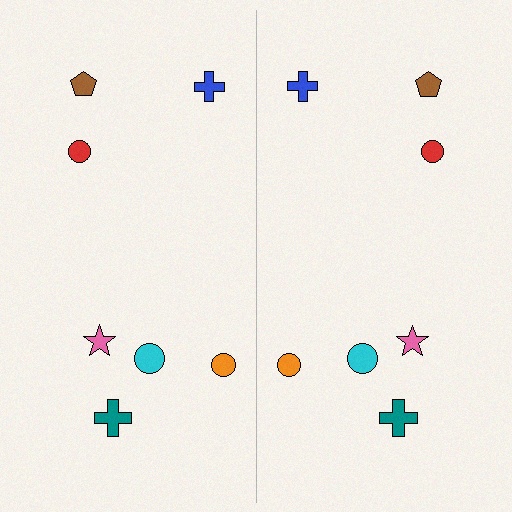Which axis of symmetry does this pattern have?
The pattern has a vertical axis of symmetry running through the center of the image.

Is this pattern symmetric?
Yes, this pattern has bilateral (reflection) symmetry.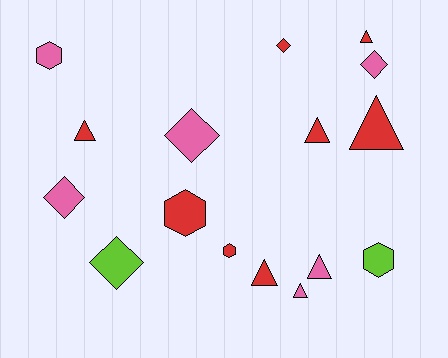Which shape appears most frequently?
Triangle, with 7 objects.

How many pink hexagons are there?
There is 1 pink hexagon.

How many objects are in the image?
There are 16 objects.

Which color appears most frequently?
Red, with 8 objects.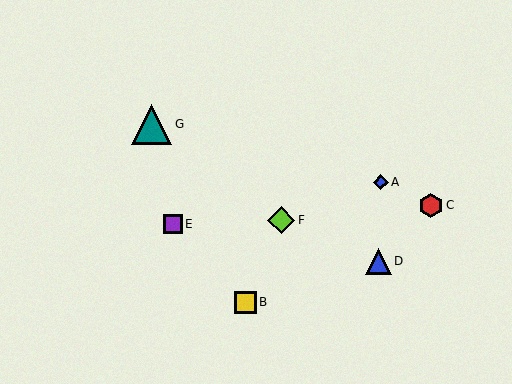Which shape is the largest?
The teal triangle (labeled G) is the largest.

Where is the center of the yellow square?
The center of the yellow square is at (246, 302).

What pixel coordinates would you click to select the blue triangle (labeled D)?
Click at (378, 261) to select the blue triangle D.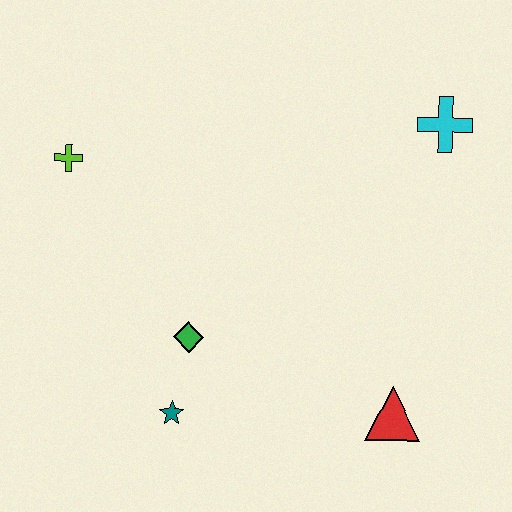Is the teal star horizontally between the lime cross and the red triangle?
Yes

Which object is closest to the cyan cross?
The red triangle is closest to the cyan cross.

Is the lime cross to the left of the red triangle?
Yes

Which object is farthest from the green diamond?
The cyan cross is farthest from the green diamond.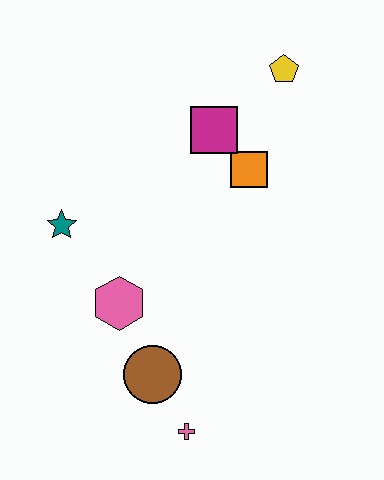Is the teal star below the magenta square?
Yes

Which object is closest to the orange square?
The magenta square is closest to the orange square.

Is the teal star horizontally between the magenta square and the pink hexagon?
No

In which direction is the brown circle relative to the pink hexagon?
The brown circle is below the pink hexagon.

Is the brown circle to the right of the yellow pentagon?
No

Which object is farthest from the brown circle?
The yellow pentagon is farthest from the brown circle.